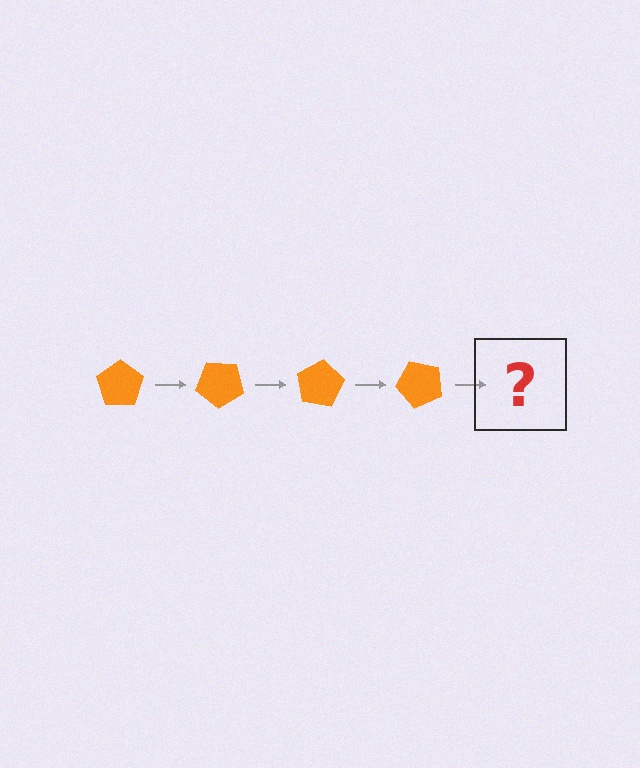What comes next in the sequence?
The next element should be an orange pentagon rotated 160 degrees.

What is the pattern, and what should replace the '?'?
The pattern is that the pentagon rotates 40 degrees each step. The '?' should be an orange pentagon rotated 160 degrees.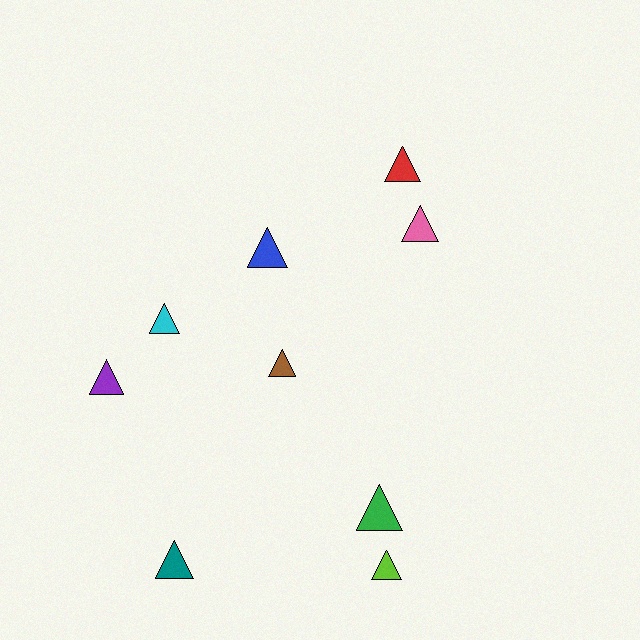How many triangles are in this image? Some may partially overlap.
There are 9 triangles.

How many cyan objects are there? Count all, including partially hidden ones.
There is 1 cyan object.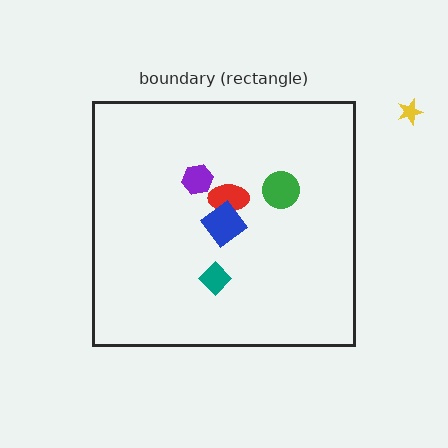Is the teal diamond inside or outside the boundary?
Inside.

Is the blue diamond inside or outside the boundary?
Inside.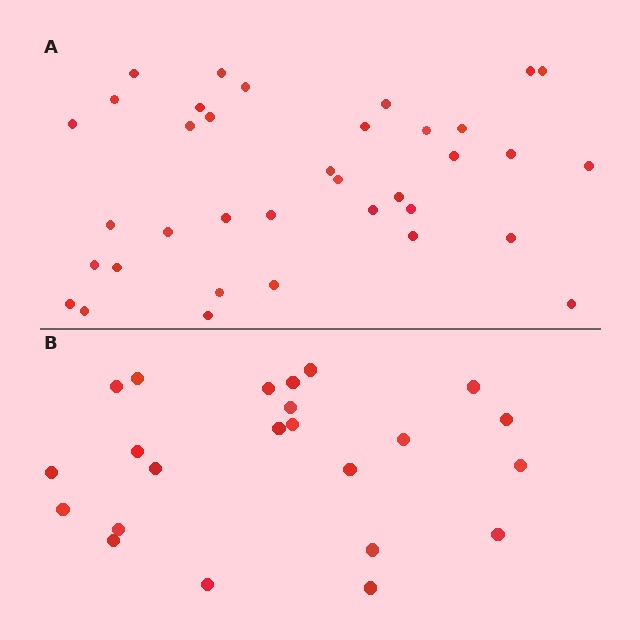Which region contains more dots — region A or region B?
Region A (the top region) has more dots.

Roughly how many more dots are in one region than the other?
Region A has approximately 15 more dots than region B.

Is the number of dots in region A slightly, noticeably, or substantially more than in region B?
Region A has substantially more. The ratio is roughly 1.6 to 1.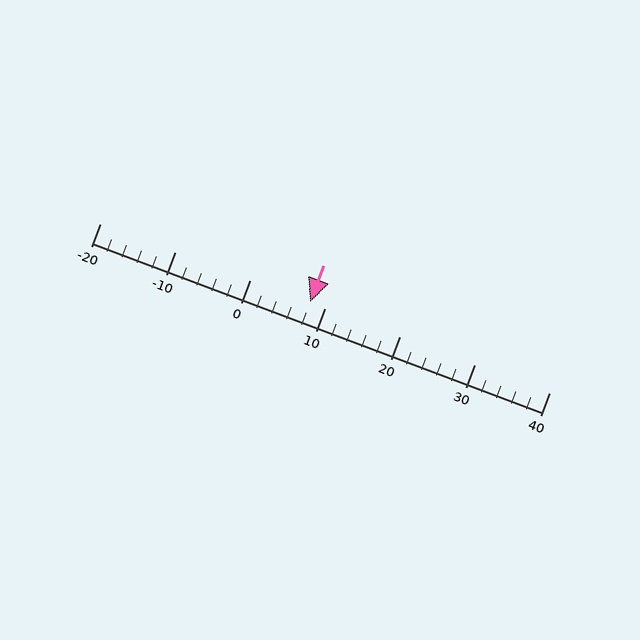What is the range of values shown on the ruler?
The ruler shows values from -20 to 40.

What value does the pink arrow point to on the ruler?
The pink arrow points to approximately 8.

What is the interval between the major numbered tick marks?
The major tick marks are spaced 10 units apart.